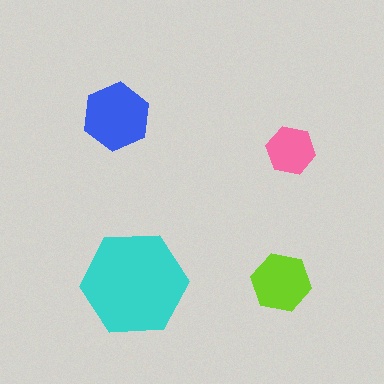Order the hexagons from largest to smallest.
the cyan one, the blue one, the lime one, the pink one.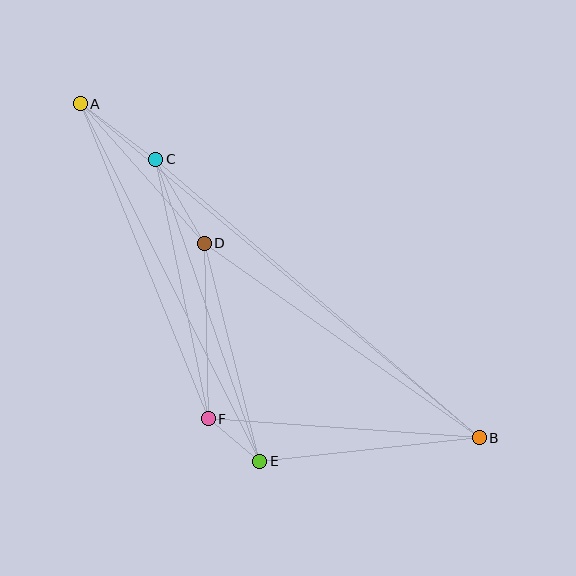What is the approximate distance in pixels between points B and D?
The distance between B and D is approximately 337 pixels.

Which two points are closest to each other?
Points E and F are closest to each other.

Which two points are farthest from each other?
Points A and B are farthest from each other.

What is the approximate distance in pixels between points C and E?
The distance between C and E is approximately 319 pixels.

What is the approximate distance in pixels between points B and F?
The distance between B and F is approximately 271 pixels.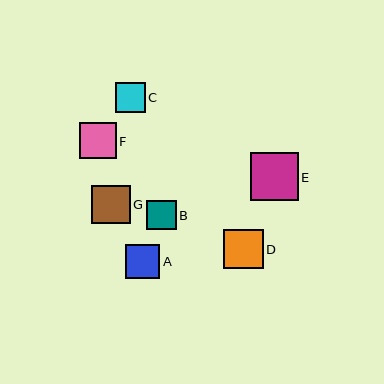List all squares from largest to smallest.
From largest to smallest: E, D, G, F, A, C, B.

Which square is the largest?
Square E is the largest with a size of approximately 47 pixels.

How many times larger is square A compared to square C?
Square A is approximately 1.1 times the size of square C.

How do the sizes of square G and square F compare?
Square G and square F are approximately the same size.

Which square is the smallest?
Square B is the smallest with a size of approximately 30 pixels.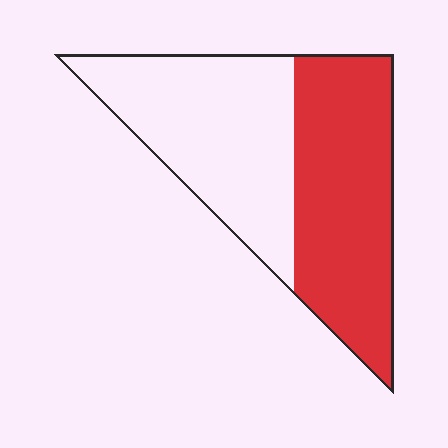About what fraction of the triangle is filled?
About one half (1/2).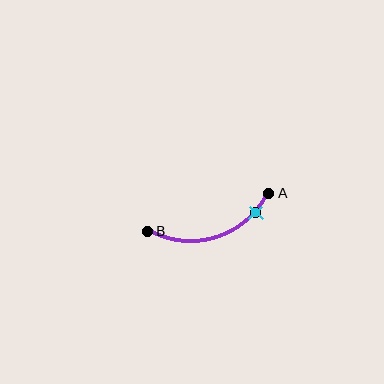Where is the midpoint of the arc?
The arc midpoint is the point on the curve farthest from the straight line joining A and B. It sits below that line.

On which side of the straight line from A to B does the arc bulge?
The arc bulges below the straight line connecting A and B.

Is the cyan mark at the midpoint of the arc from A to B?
No. The cyan mark lies on the arc but is closer to endpoint A. The arc midpoint would be at the point on the curve equidistant along the arc from both A and B.